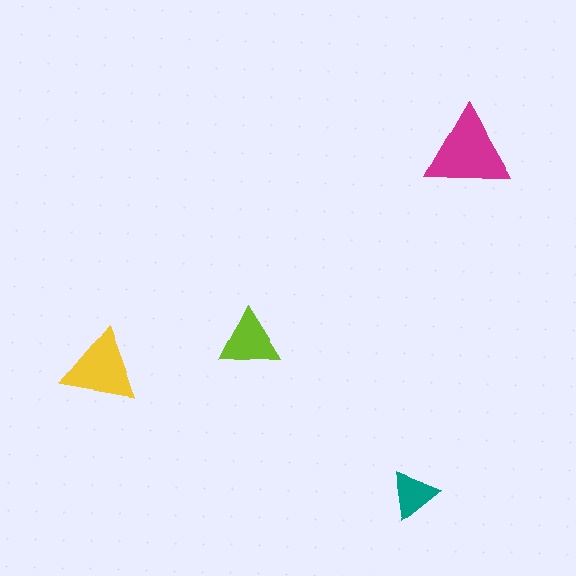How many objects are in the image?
There are 4 objects in the image.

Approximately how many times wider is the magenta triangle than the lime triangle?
About 1.5 times wider.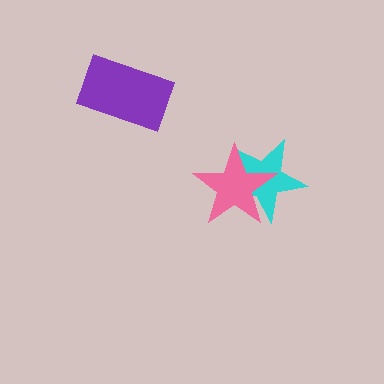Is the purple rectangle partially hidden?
No, no other shape covers it.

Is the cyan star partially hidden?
Yes, it is partially covered by another shape.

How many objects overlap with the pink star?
1 object overlaps with the pink star.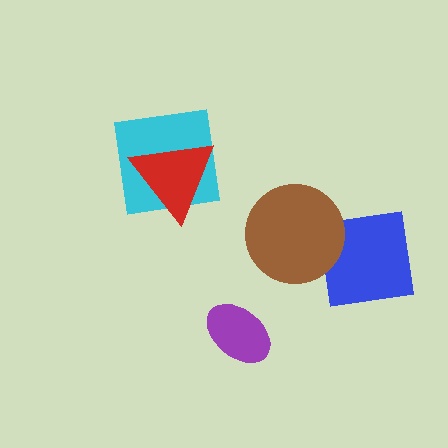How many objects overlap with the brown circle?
1 object overlaps with the brown circle.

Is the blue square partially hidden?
Yes, it is partially covered by another shape.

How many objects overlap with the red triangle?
1 object overlaps with the red triangle.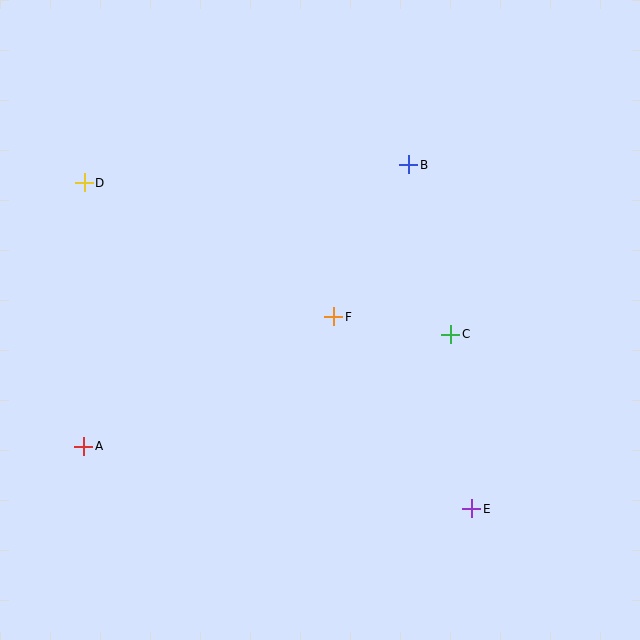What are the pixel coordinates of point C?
Point C is at (451, 334).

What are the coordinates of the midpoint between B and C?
The midpoint between B and C is at (430, 250).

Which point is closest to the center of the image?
Point F at (333, 317) is closest to the center.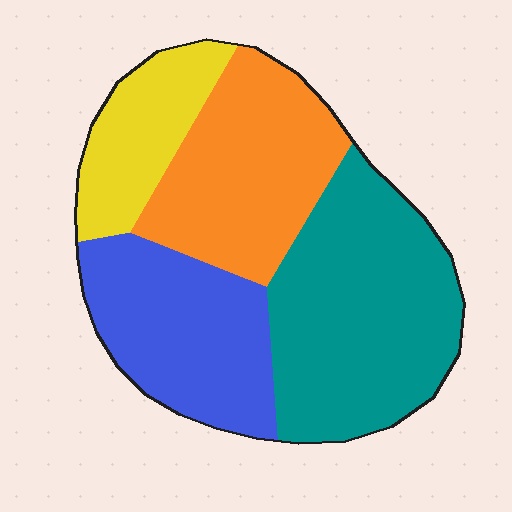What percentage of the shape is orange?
Orange covers roughly 25% of the shape.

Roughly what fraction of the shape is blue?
Blue takes up about one quarter (1/4) of the shape.